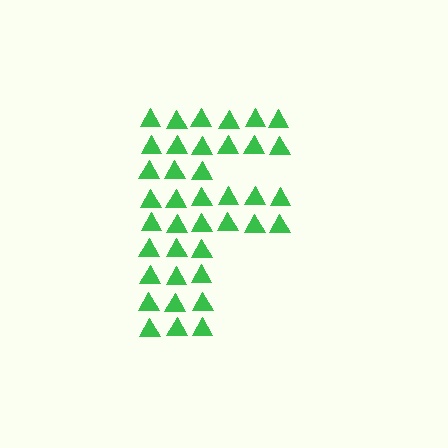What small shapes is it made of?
It is made of small triangles.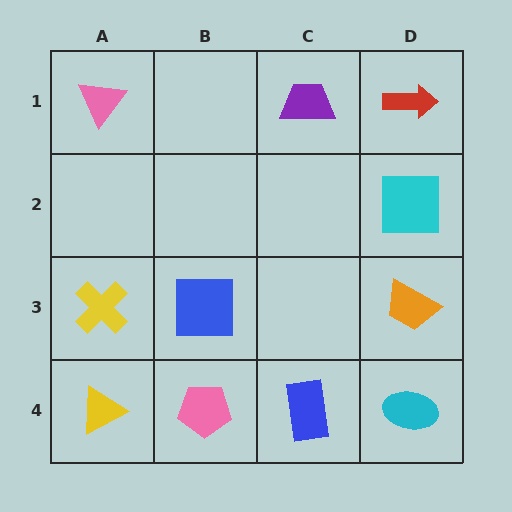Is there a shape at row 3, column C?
No, that cell is empty.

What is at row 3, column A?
A yellow cross.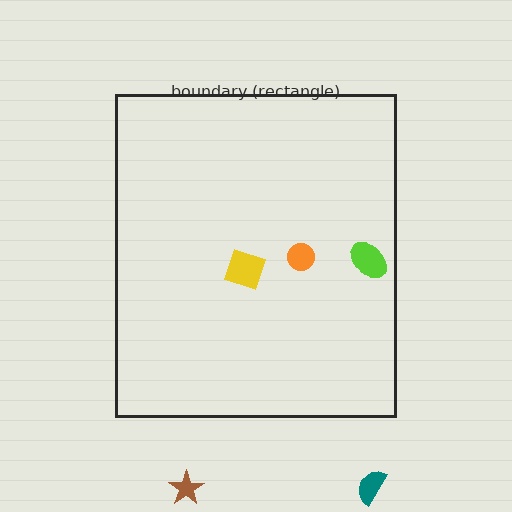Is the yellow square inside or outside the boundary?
Inside.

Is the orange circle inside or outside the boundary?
Inside.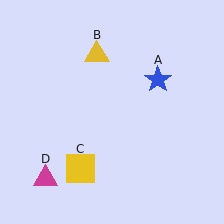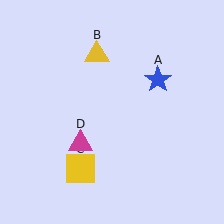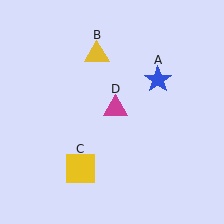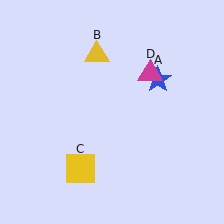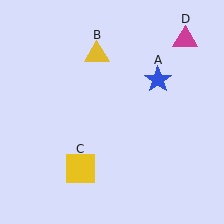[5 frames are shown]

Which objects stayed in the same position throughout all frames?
Blue star (object A) and yellow triangle (object B) and yellow square (object C) remained stationary.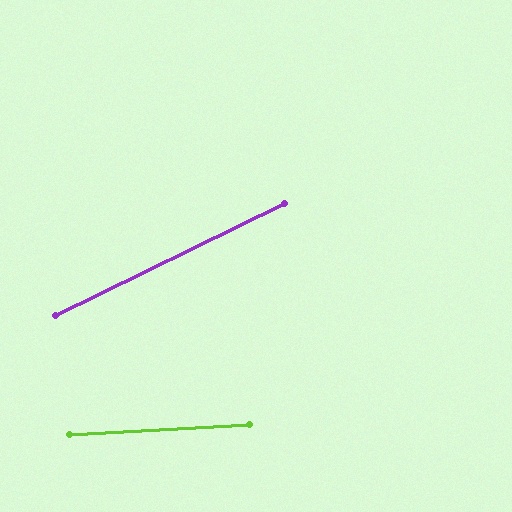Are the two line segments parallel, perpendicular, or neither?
Neither parallel nor perpendicular — they differ by about 23°.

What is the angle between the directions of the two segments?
Approximately 23 degrees.